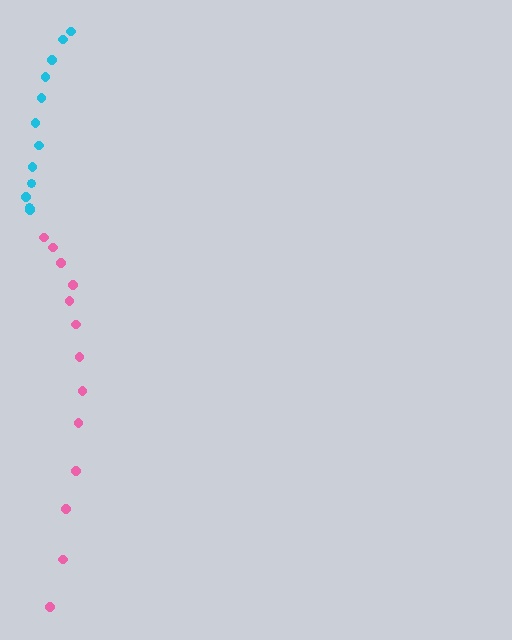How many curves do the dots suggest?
There are 2 distinct paths.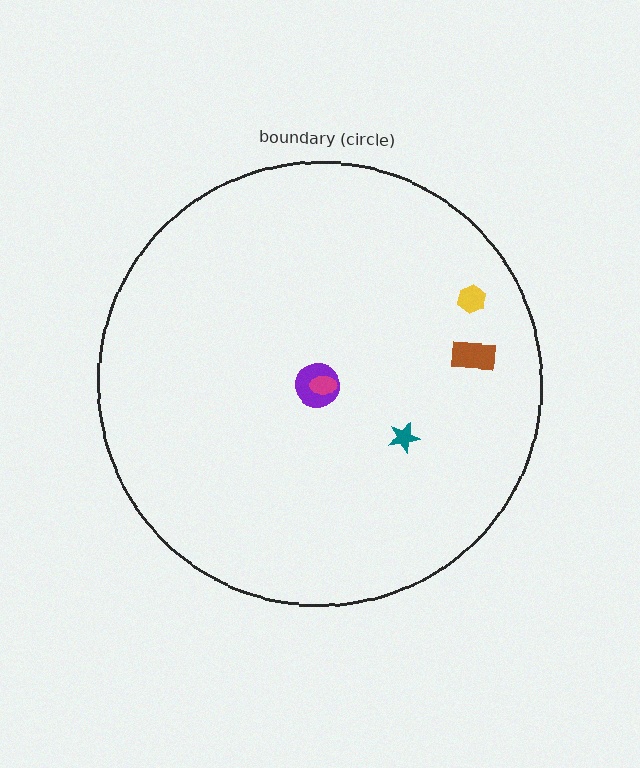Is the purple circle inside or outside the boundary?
Inside.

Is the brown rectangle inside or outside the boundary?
Inside.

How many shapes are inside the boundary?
5 inside, 0 outside.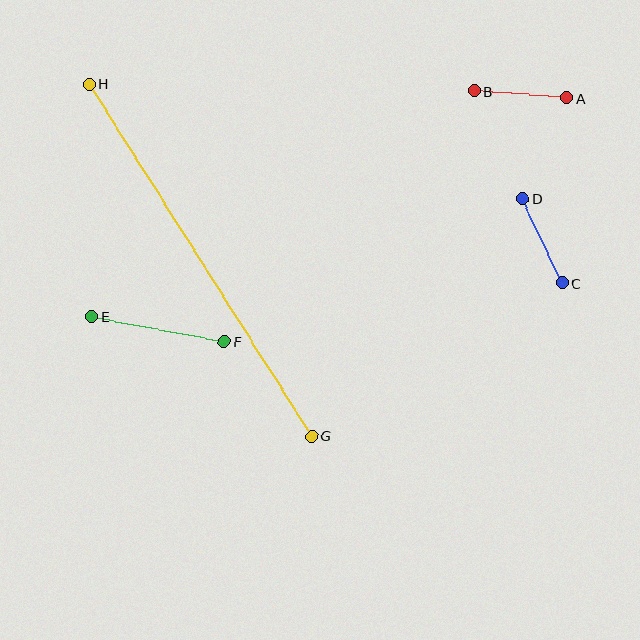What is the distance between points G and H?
The distance is approximately 416 pixels.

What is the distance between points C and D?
The distance is approximately 93 pixels.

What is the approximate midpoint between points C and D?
The midpoint is at approximately (542, 241) pixels.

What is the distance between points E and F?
The distance is approximately 135 pixels.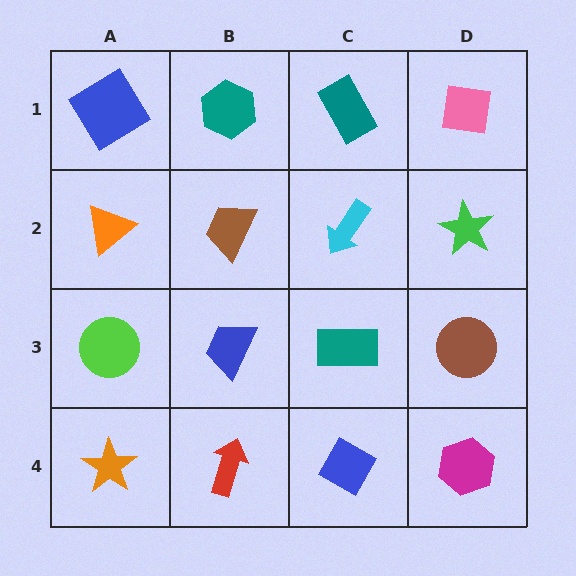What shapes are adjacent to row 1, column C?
A cyan arrow (row 2, column C), a teal hexagon (row 1, column B), a pink square (row 1, column D).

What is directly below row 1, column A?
An orange triangle.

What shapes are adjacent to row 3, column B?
A brown trapezoid (row 2, column B), a red arrow (row 4, column B), a lime circle (row 3, column A), a teal rectangle (row 3, column C).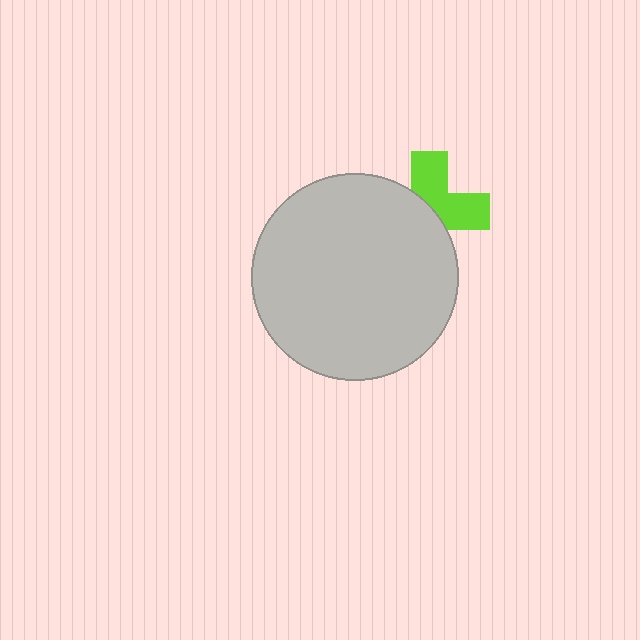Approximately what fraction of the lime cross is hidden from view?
Roughly 53% of the lime cross is hidden behind the light gray circle.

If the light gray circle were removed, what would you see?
You would see the complete lime cross.